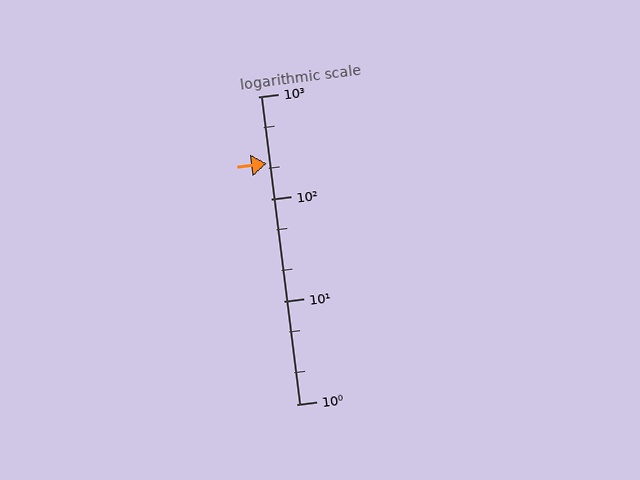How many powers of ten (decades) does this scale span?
The scale spans 3 decades, from 1 to 1000.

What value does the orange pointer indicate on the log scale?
The pointer indicates approximately 220.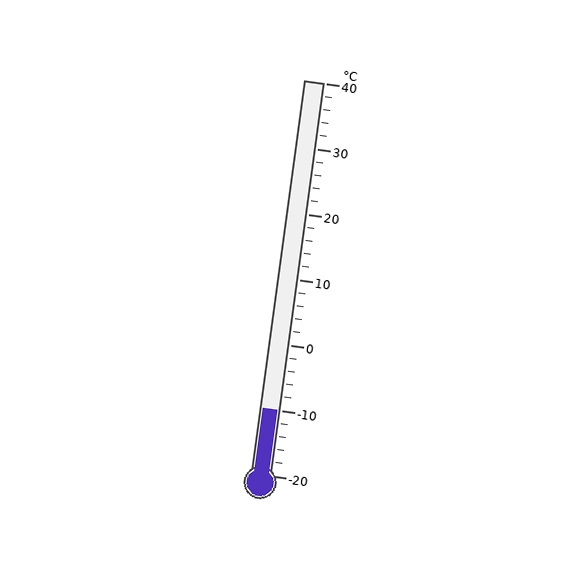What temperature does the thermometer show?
The thermometer shows approximately -10°C.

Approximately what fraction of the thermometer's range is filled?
The thermometer is filled to approximately 15% of its range.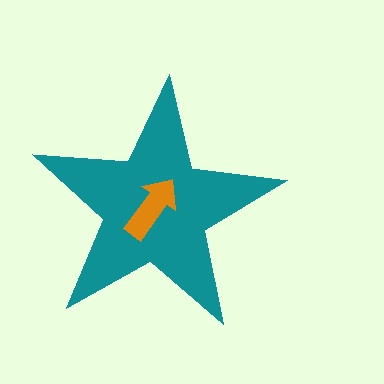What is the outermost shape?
The teal star.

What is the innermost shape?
The orange arrow.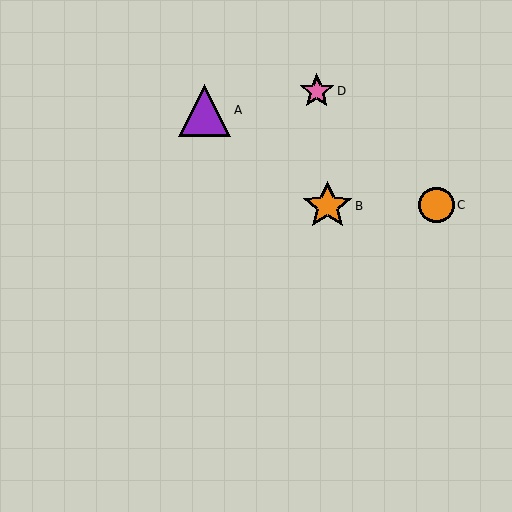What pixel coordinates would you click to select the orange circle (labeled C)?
Click at (436, 205) to select the orange circle C.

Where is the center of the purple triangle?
The center of the purple triangle is at (205, 110).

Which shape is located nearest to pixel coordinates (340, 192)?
The orange star (labeled B) at (327, 206) is nearest to that location.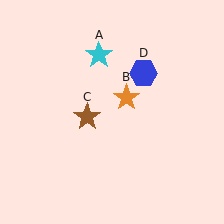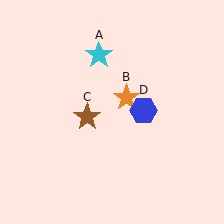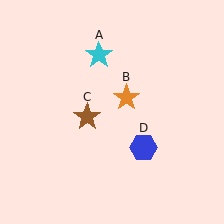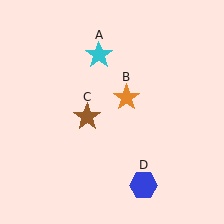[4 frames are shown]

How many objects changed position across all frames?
1 object changed position: blue hexagon (object D).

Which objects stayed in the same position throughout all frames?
Cyan star (object A) and orange star (object B) and brown star (object C) remained stationary.